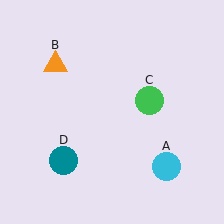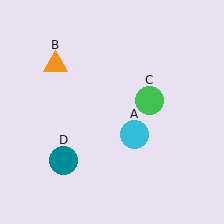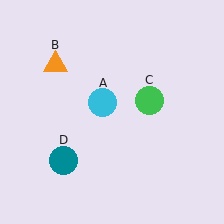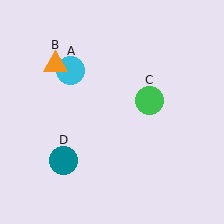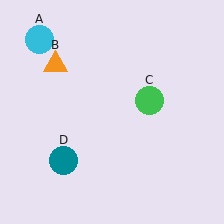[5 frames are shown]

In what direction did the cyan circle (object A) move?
The cyan circle (object A) moved up and to the left.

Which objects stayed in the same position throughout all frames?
Orange triangle (object B) and green circle (object C) and teal circle (object D) remained stationary.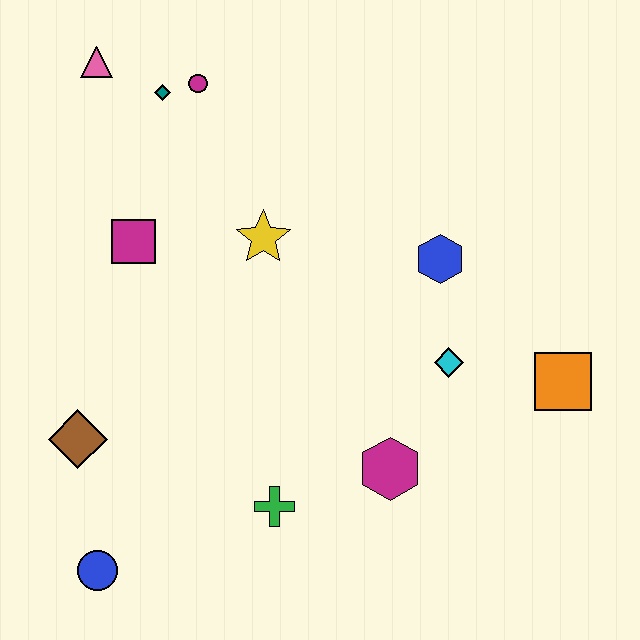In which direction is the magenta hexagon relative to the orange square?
The magenta hexagon is to the left of the orange square.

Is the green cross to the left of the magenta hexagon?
Yes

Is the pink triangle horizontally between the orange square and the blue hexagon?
No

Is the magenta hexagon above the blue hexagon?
No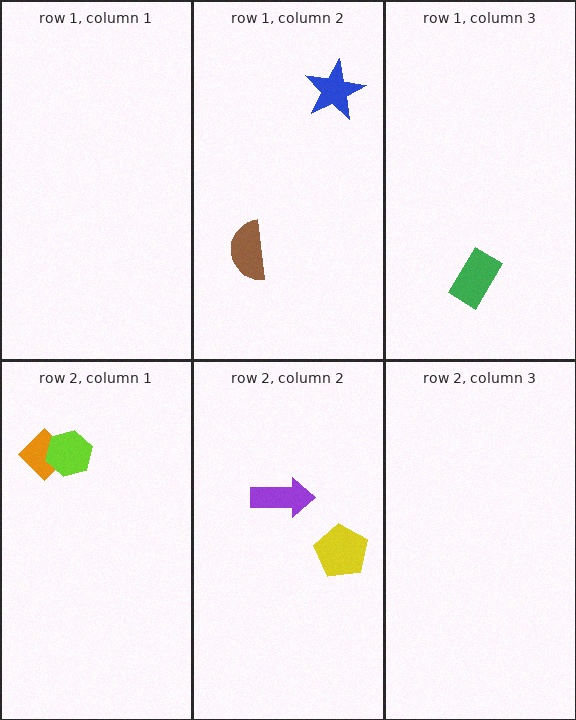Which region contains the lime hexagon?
The row 2, column 1 region.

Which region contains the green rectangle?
The row 1, column 3 region.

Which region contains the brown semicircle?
The row 1, column 2 region.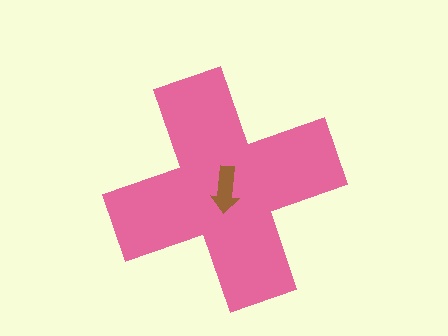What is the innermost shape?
The brown arrow.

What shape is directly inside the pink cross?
The brown arrow.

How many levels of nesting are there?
2.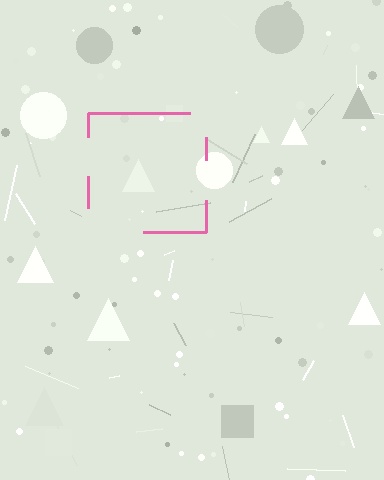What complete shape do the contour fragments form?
The contour fragments form a square.